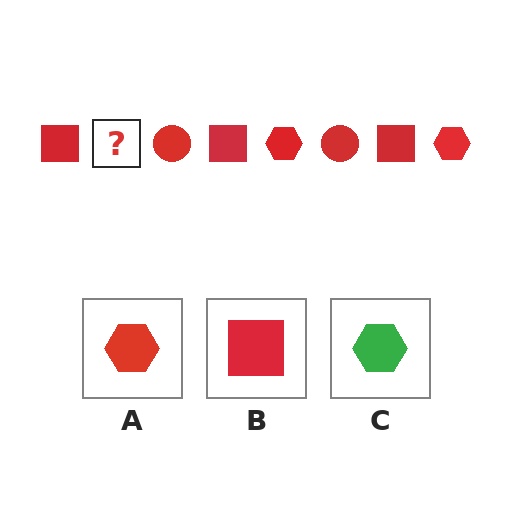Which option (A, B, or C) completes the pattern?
A.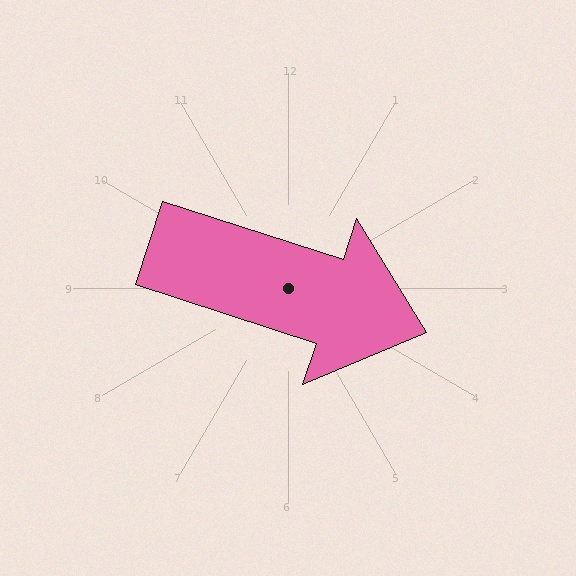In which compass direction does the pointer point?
East.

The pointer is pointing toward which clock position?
Roughly 4 o'clock.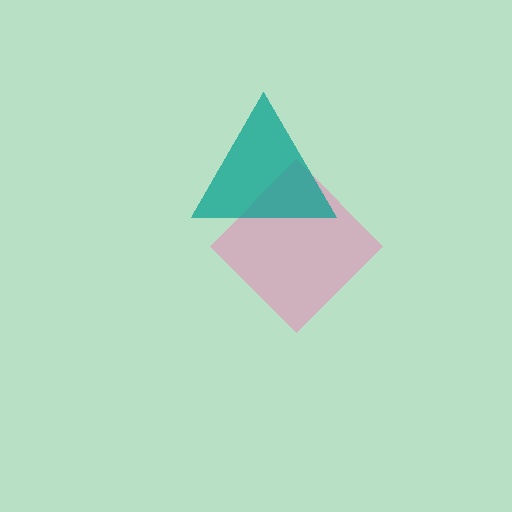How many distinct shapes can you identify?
There are 2 distinct shapes: a pink diamond, a teal triangle.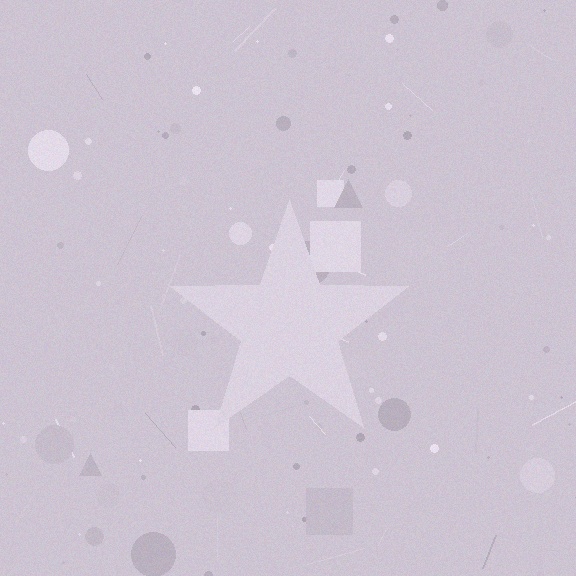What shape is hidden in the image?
A star is hidden in the image.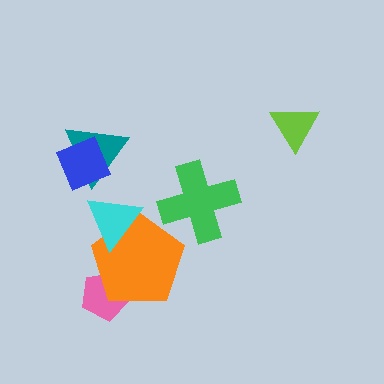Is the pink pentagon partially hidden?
Yes, it is partially covered by another shape.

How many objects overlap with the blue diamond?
1 object overlaps with the blue diamond.